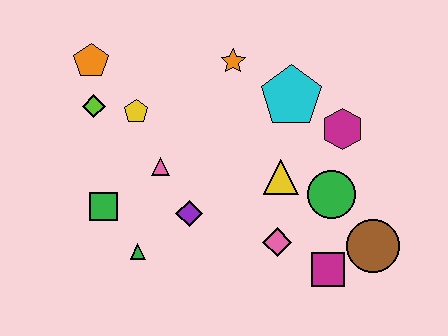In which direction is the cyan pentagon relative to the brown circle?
The cyan pentagon is above the brown circle.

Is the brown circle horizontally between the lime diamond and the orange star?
No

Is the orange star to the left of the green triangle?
No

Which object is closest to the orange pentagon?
The lime diamond is closest to the orange pentagon.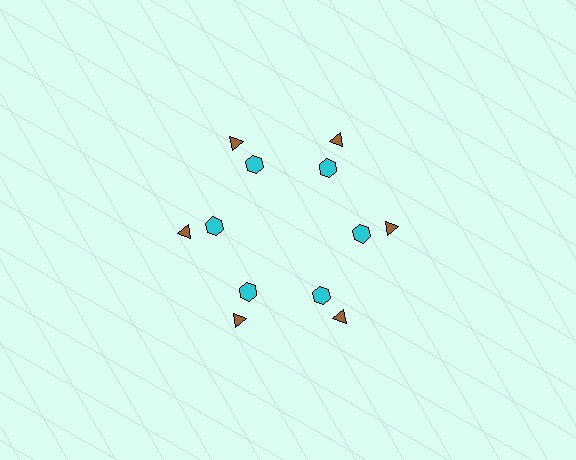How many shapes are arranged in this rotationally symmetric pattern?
There are 12 shapes, arranged in 6 groups of 2.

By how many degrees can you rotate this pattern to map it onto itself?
The pattern maps onto itself every 60 degrees of rotation.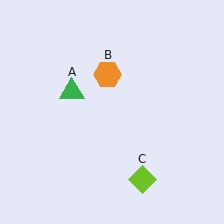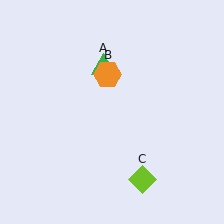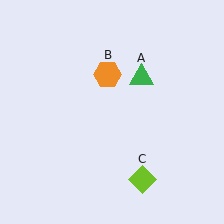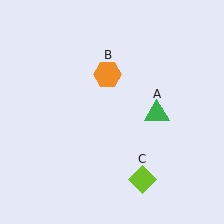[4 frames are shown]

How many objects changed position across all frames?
1 object changed position: green triangle (object A).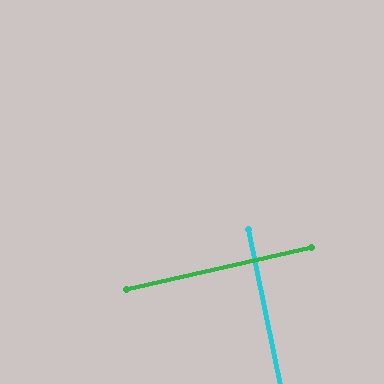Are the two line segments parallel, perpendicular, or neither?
Perpendicular — they meet at approximately 89°.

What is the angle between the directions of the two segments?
Approximately 89 degrees.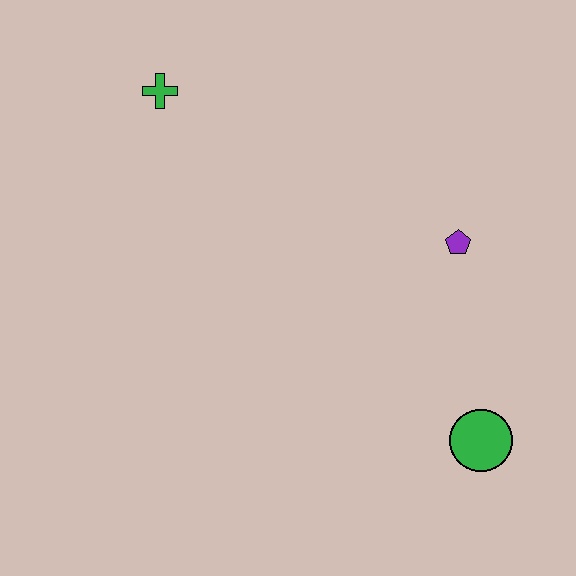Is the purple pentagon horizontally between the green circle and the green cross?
Yes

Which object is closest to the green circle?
The purple pentagon is closest to the green circle.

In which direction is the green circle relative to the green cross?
The green circle is below the green cross.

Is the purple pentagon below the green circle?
No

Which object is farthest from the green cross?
The green circle is farthest from the green cross.